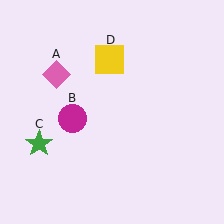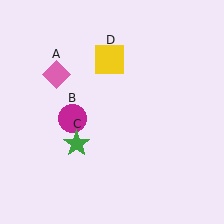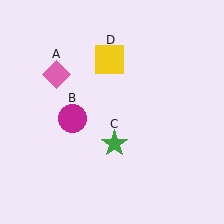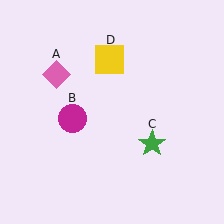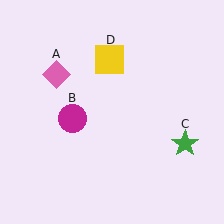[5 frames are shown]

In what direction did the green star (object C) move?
The green star (object C) moved right.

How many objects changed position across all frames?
1 object changed position: green star (object C).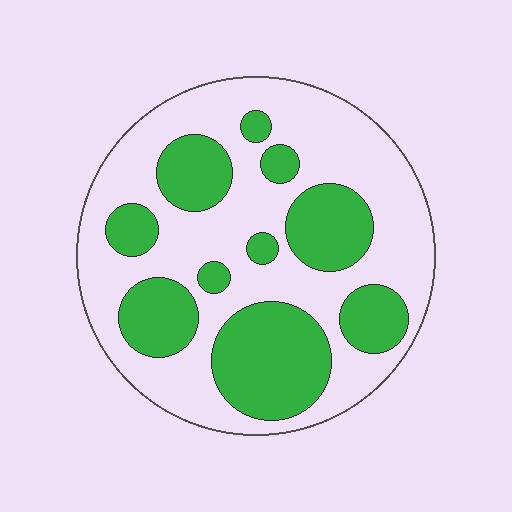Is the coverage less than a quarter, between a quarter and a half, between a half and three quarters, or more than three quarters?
Between a quarter and a half.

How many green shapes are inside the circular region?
10.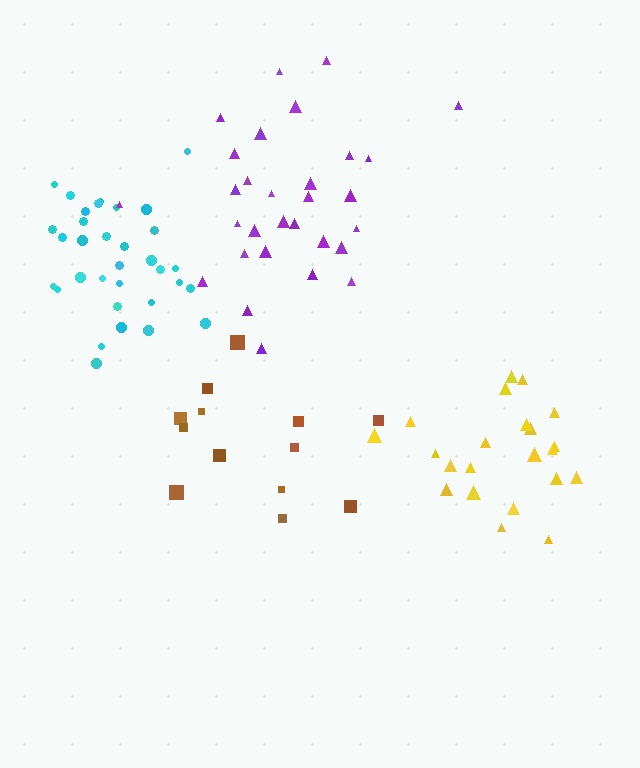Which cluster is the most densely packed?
Cyan.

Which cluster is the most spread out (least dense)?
Brown.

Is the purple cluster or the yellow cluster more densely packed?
Purple.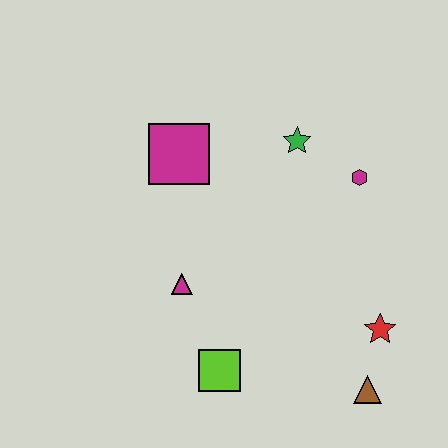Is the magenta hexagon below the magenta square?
Yes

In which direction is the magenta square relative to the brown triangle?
The magenta square is above the brown triangle.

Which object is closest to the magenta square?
The green star is closest to the magenta square.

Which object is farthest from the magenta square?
The brown triangle is farthest from the magenta square.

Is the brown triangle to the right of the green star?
Yes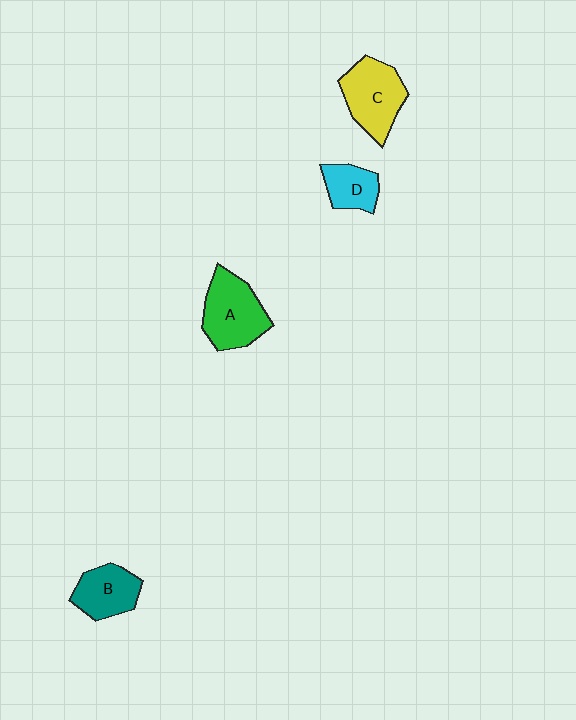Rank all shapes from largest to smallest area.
From largest to smallest: A (green), C (yellow), B (teal), D (cyan).